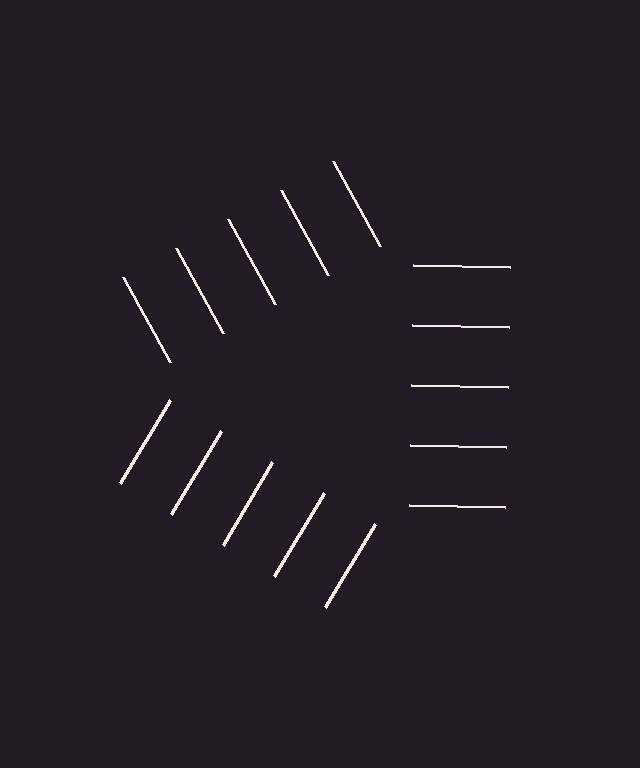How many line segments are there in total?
15 — 5 along each of the 3 edges.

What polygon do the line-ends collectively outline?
An illusory triangle — the line segments terminate on its edges but no continuous stroke is drawn.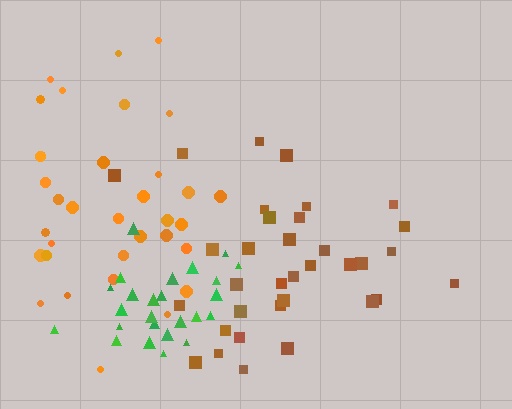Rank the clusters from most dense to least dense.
green, brown, orange.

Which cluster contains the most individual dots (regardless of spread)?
Brown (34).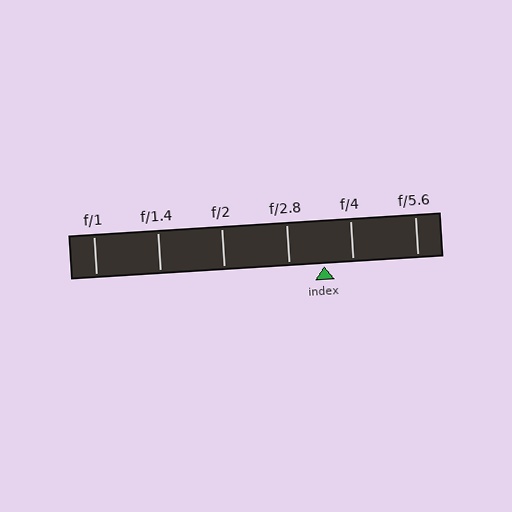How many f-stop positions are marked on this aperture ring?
There are 6 f-stop positions marked.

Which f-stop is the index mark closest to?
The index mark is closest to f/4.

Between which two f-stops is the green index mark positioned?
The index mark is between f/2.8 and f/4.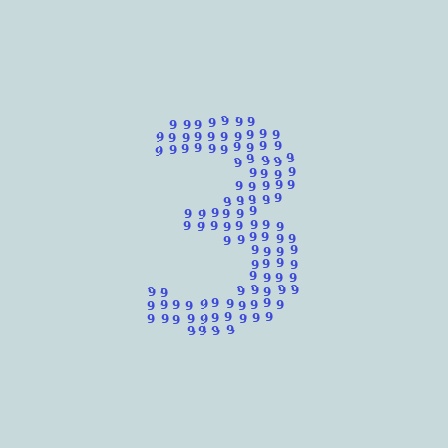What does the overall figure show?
The overall figure shows the digit 3.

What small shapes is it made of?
It is made of small digit 9's.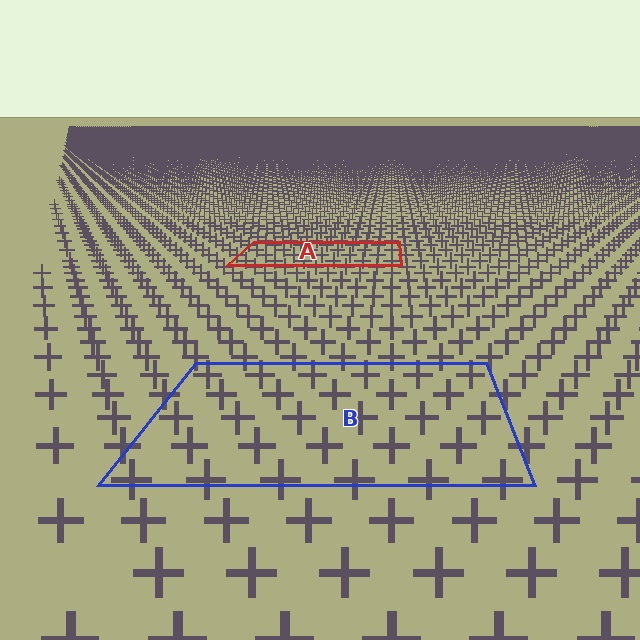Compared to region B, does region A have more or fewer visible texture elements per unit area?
Region A has more texture elements per unit area — they are packed more densely because it is farther away.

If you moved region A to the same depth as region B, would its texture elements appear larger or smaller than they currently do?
They would appear larger. At a closer depth, the same texture elements are projected at a bigger on-screen size.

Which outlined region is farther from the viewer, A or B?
Region A is farther from the viewer — the texture elements inside it appear smaller and more densely packed.